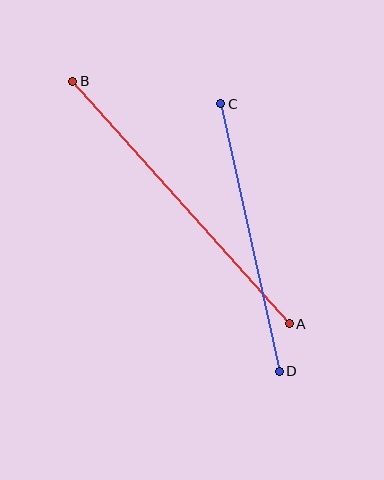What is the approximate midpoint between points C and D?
The midpoint is at approximately (250, 237) pixels.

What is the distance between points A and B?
The distance is approximately 325 pixels.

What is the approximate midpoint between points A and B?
The midpoint is at approximately (181, 202) pixels.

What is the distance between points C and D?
The distance is approximately 274 pixels.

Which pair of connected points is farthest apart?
Points A and B are farthest apart.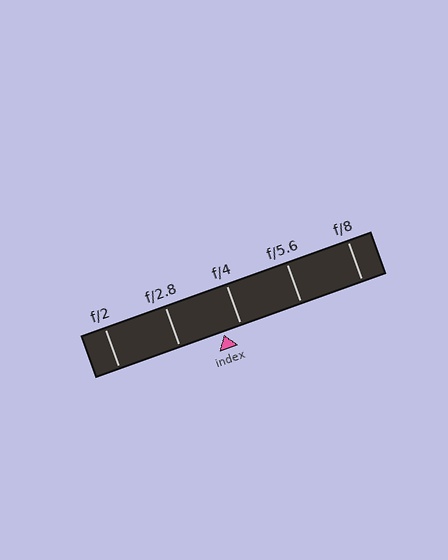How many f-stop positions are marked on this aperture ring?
There are 5 f-stop positions marked.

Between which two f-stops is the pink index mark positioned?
The index mark is between f/2.8 and f/4.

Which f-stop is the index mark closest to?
The index mark is closest to f/4.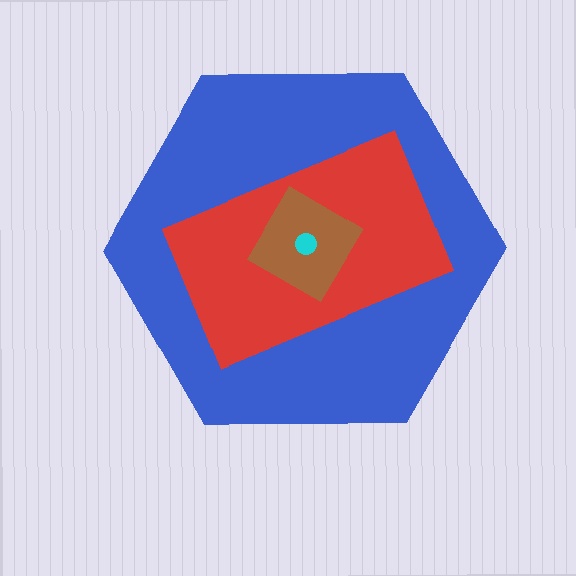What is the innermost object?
The cyan circle.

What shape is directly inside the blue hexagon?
The red rectangle.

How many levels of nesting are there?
4.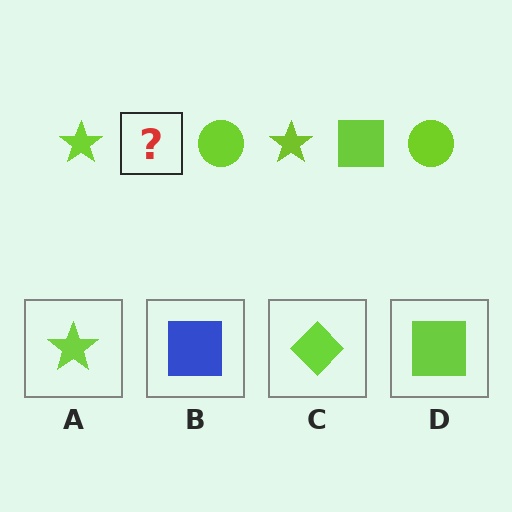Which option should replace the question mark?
Option D.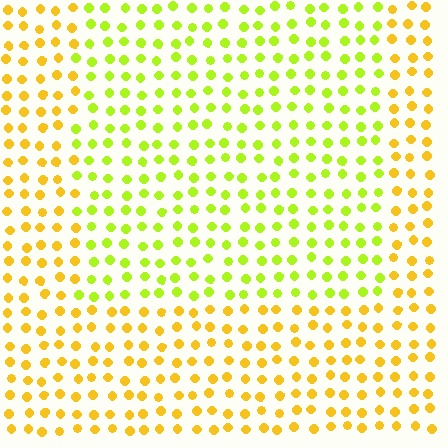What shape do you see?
I see a rectangle.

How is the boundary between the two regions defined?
The boundary is defined purely by a slight shift in hue (about 35 degrees). Spacing, size, and orientation are identical on both sides.